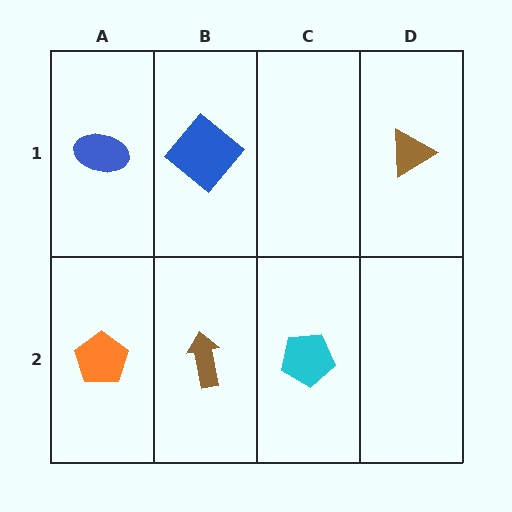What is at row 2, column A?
An orange pentagon.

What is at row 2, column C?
A cyan pentagon.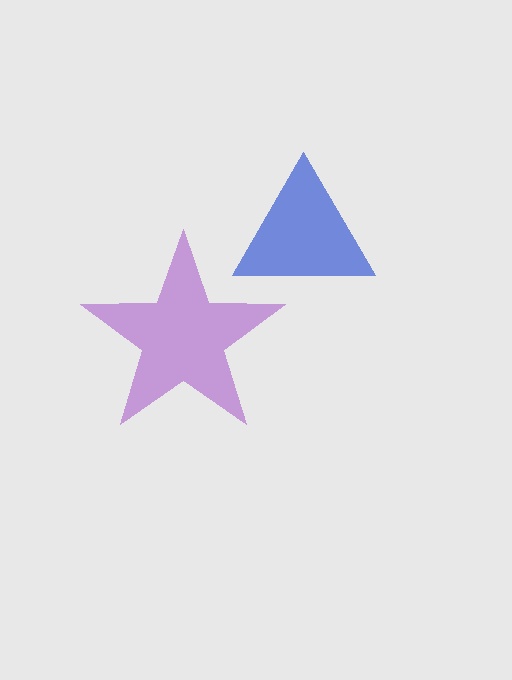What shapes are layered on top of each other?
The layered shapes are: a blue triangle, a purple star.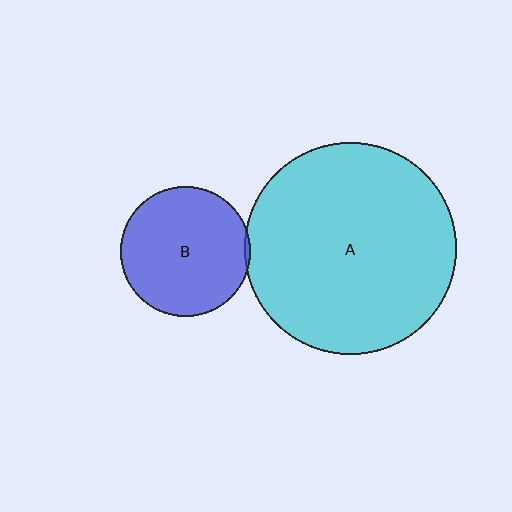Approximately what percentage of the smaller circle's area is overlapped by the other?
Approximately 5%.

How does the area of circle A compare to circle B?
Approximately 2.7 times.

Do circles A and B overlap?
Yes.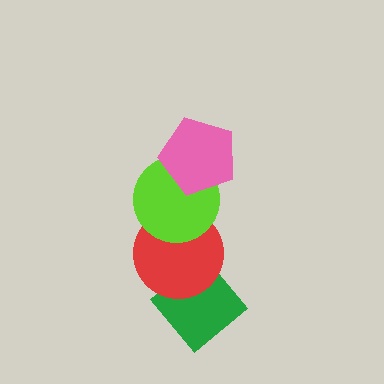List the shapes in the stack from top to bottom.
From top to bottom: the pink pentagon, the lime circle, the red circle, the green diamond.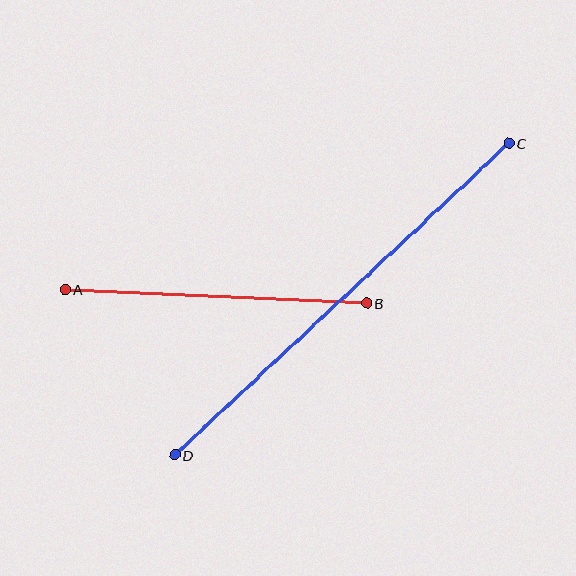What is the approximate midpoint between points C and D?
The midpoint is at approximately (342, 299) pixels.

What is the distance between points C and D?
The distance is approximately 457 pixels.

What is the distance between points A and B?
The distance is approximately 302 pixels.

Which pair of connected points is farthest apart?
Points C and D are farthest apart.